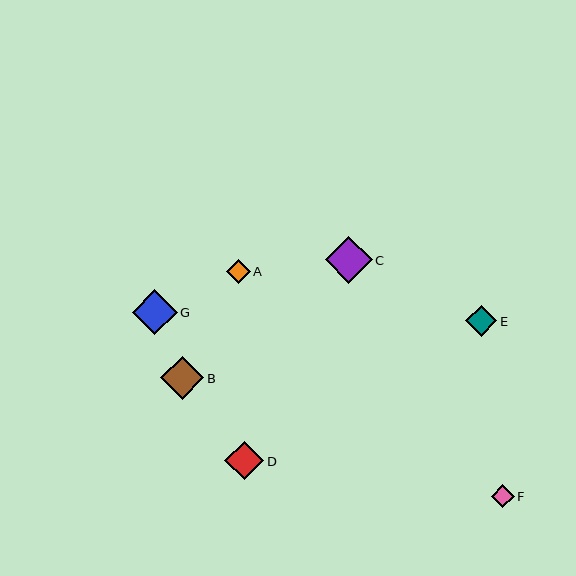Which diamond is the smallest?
Diamond F is the smallest with a size of approximately 23 pixels.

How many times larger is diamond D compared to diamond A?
Diamond D is approximately 1.6 times the size of diamond A.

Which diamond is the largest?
Diamond C is the largest with a size of approximately 47 pixels.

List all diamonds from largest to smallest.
From largest to smallest: C, G, B, D, E, A, F.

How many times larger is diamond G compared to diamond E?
Diamond G is approximately 1.5 times the size of diamond E.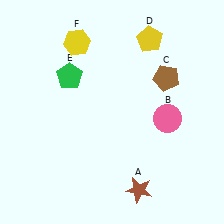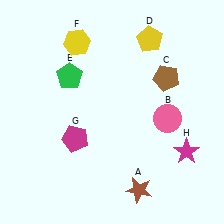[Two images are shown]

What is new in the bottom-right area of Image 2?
A magenta star (H) was added in the bottom-right area of Image 2.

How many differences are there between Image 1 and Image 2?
There are 2 differences between the two images.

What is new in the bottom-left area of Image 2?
A magenta pentagon (G) was added in the bottom-left area of Image 2.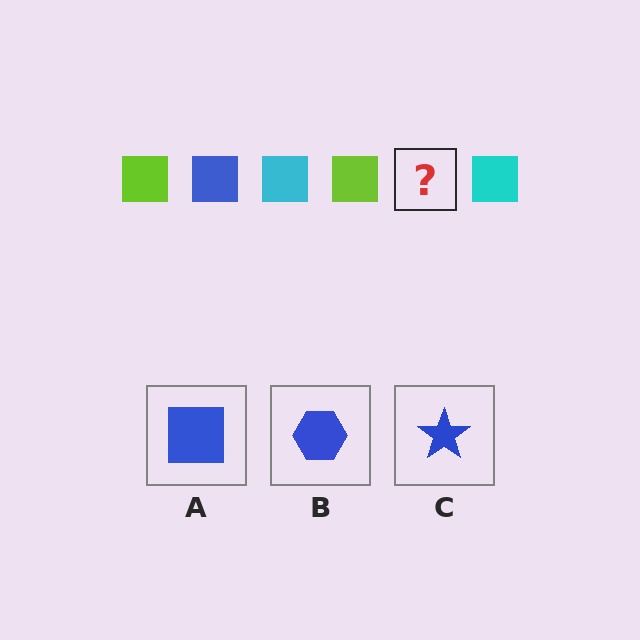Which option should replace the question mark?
Option A.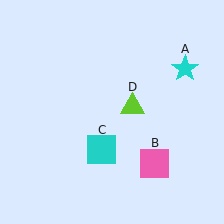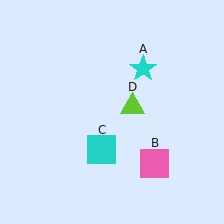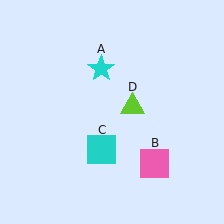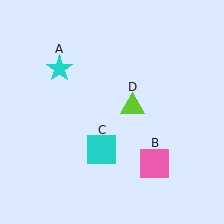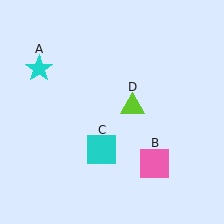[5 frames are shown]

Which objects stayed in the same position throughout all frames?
Pink square (object B) and cyan square (object C) and lime triangle (object D) remained stationary.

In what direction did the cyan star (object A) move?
The cyan star (object A) moved left.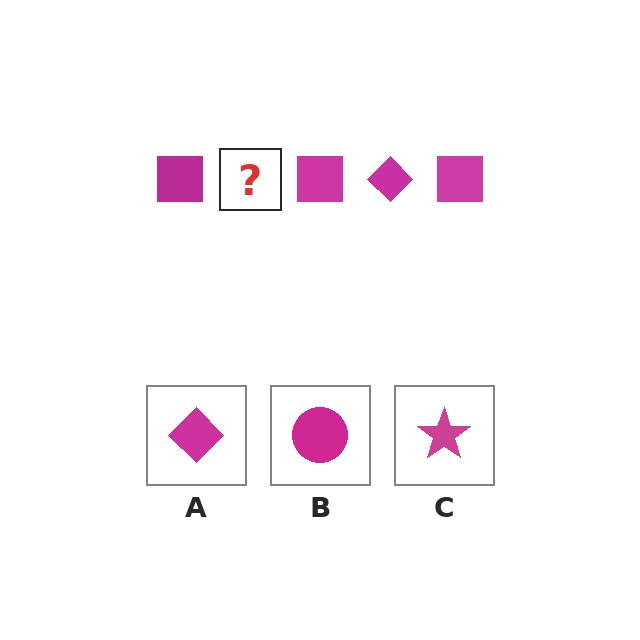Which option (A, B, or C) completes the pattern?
A.